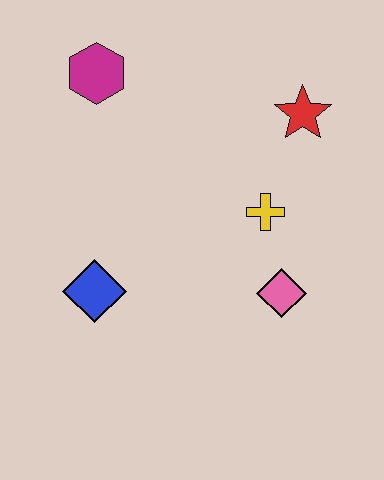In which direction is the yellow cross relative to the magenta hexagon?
The yellow cross is to the right of the magenta hexagon.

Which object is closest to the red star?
The yellow cross is closest to the red star.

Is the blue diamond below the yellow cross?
Yes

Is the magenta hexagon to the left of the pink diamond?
Yes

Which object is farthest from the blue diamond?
The red star is farthest from the blue diamond.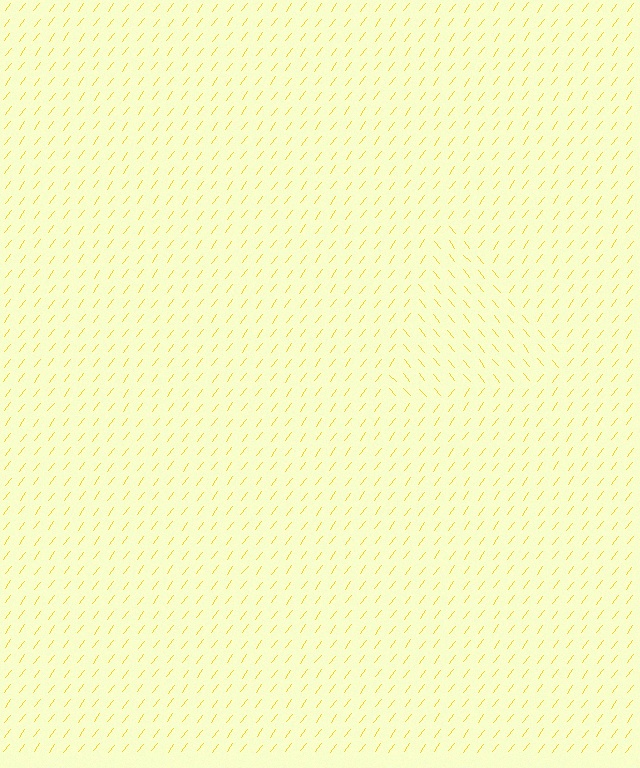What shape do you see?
I see a triangle.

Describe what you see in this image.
The image is filled with small yellow line segments. A triangle region in the image has lines oriented differently from the surrounding lines, creating a visible texture boundary.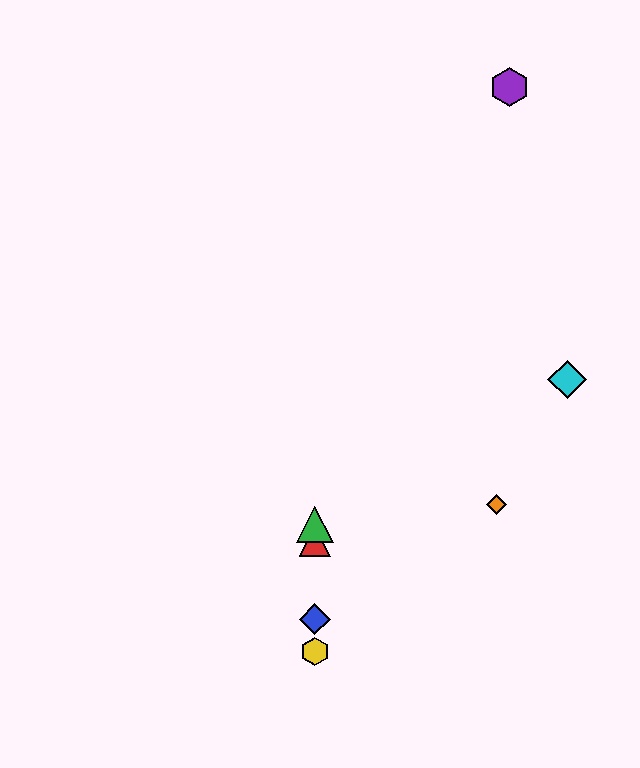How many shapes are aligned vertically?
4 shapes (the red triangle, the blue diamond, the green triangle, the yellow hexagon) are aligned vertically.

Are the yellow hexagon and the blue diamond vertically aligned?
Yes, both are at x≈315.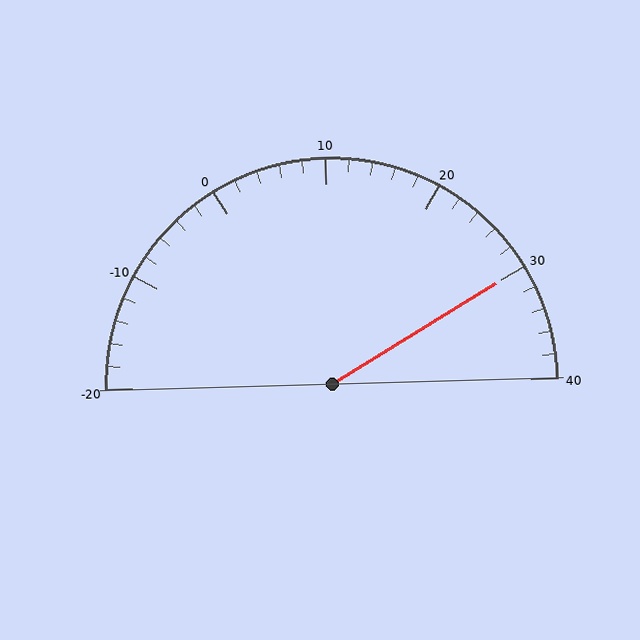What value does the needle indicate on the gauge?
The needle indicates approximately 30.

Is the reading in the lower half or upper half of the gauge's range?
The reading is in the upper half of the range (-20 to 40).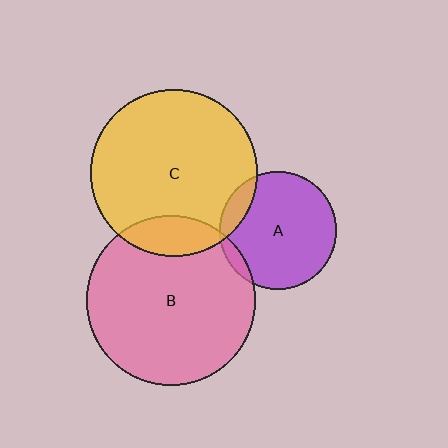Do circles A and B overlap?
Yes.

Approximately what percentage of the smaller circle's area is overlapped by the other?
Approximately 5%.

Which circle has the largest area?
Circle B (pink).